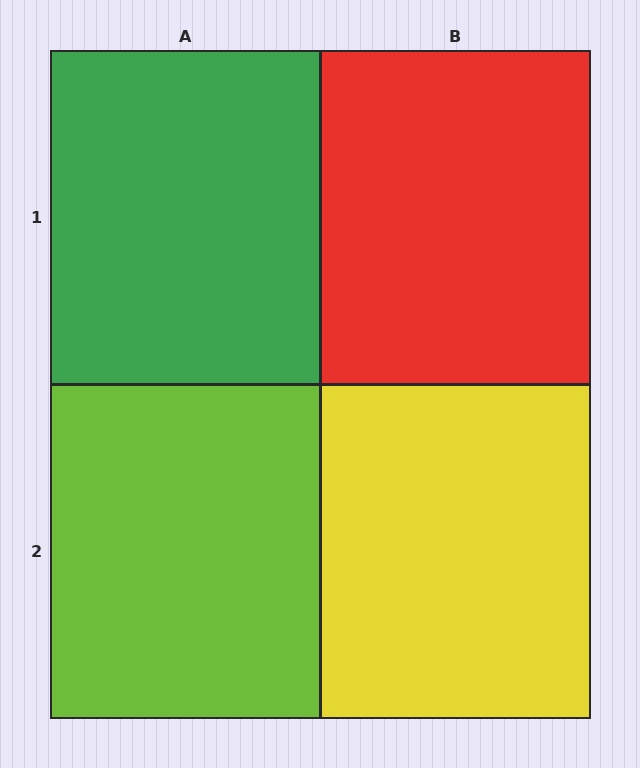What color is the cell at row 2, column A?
Lime.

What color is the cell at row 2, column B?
Yellow.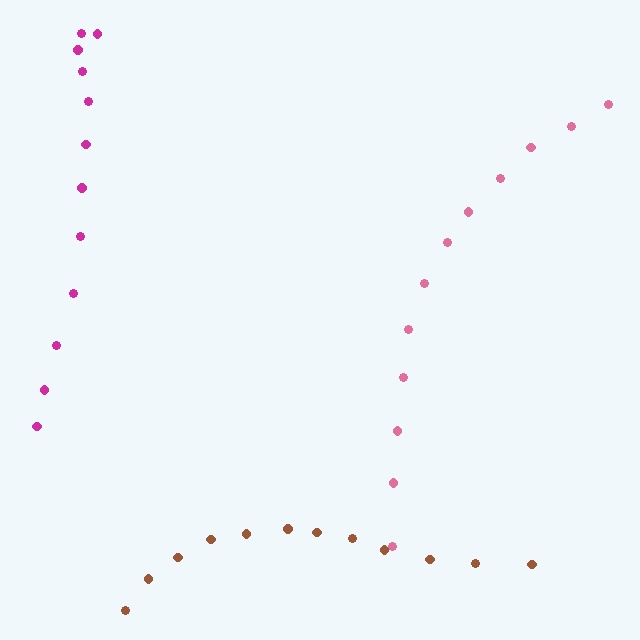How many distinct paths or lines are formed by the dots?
There are 3 distinct paths.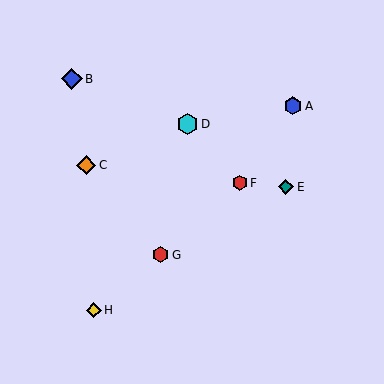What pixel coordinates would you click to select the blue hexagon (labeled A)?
Click at (293, 106) to select the blue hexagon A.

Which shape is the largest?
The blue diamond (labeled B) is the largest.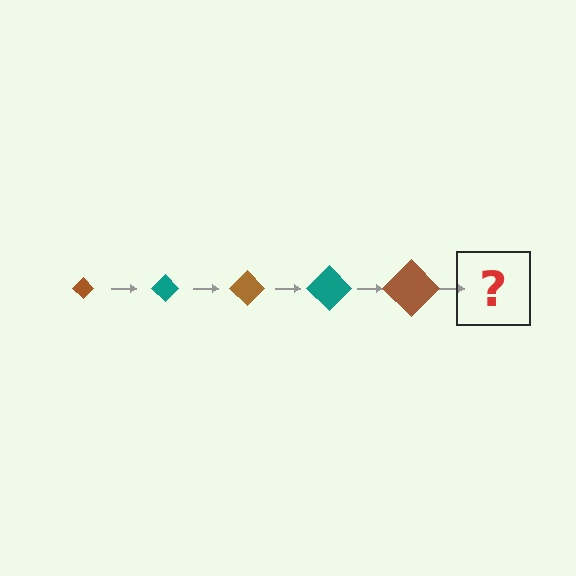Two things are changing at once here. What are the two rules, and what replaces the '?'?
The two rules are that the diamond grows larger each step and the color cycles through brown and teal. The '?' should be a teal diamond, larger than the previous one.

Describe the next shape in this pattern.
It should be a teal diamond, larger than the previous one.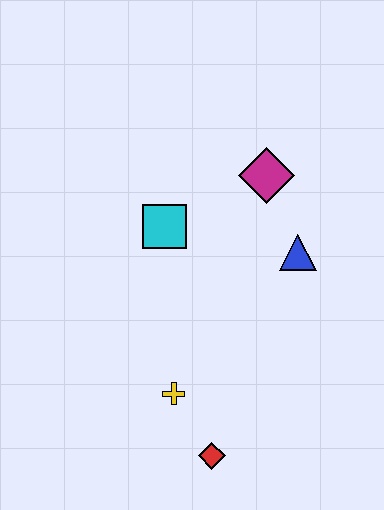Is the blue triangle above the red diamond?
Yes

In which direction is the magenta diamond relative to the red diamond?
The magenta diamond is above the red diamond.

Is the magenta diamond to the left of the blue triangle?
Yes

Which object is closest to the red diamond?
The yellow cross is closest to the red diamond.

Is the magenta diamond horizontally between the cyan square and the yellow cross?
No